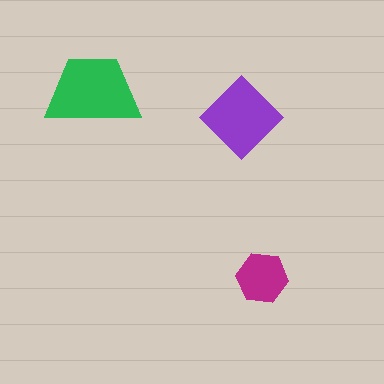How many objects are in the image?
There are 3 objects in the image.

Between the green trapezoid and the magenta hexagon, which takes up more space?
The green trapezoid.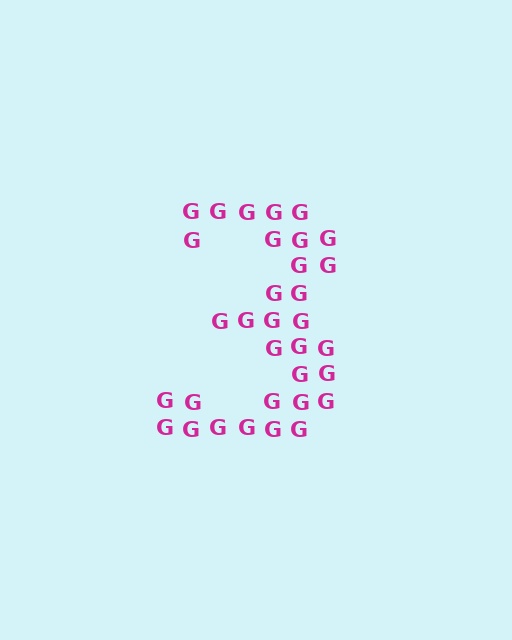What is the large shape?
The large shape is the digit 3.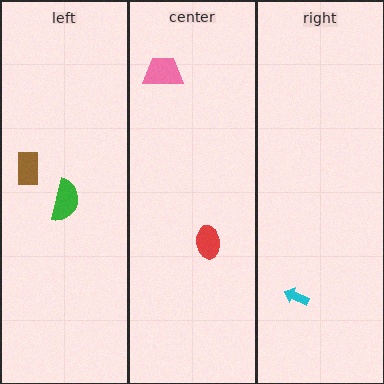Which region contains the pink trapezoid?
The center region.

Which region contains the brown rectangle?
The left region.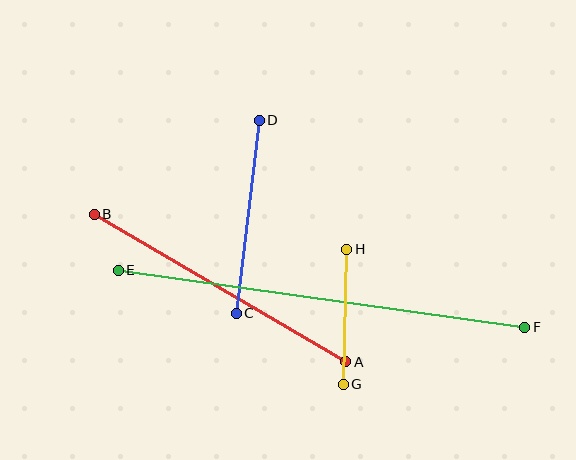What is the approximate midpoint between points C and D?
The midpoint is at approximately (248, 217) pixels.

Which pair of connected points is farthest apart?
Points E and F are farthest apart.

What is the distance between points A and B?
The distance is approximately 292 pixels.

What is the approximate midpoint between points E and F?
The midpoint is at approximately (322, 299) pixels.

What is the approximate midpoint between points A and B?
The midpoint is at approximately (220, 288) pixels.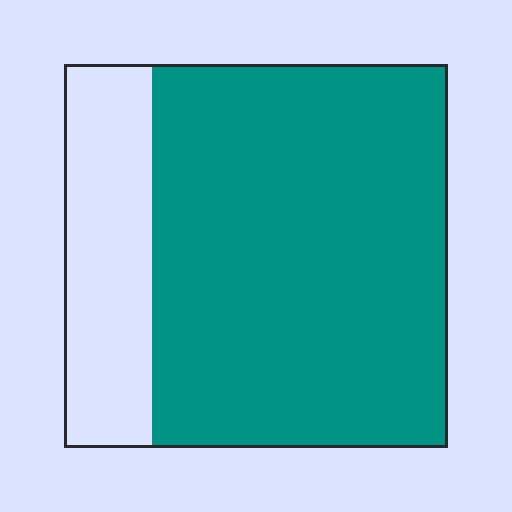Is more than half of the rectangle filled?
Yes.